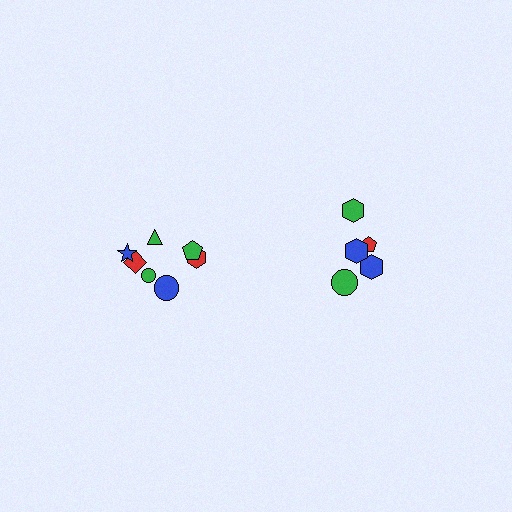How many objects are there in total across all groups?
There are 12 objects.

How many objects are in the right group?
There are 5 objects.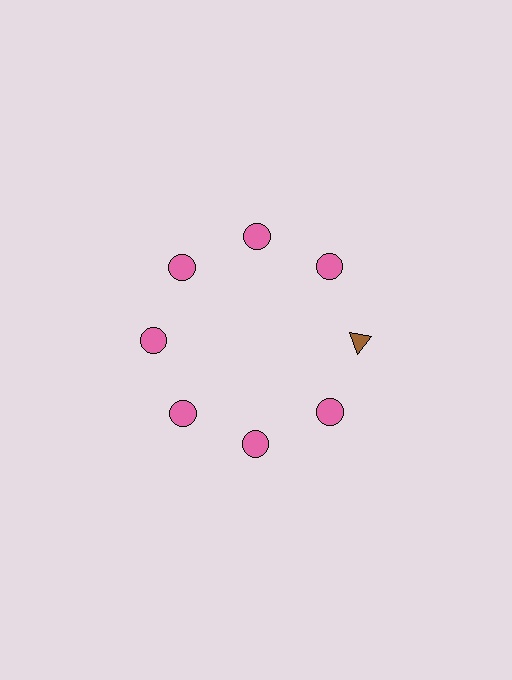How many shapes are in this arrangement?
There are 8 shapes arranged in a ring pattern.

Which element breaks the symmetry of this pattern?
The brown triangle at roughly the 3 o'clock position breaks the symmetry. All other shapes are pink circles.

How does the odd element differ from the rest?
It differs in both color (brown instead of pink) and shape (triangle instead of circle).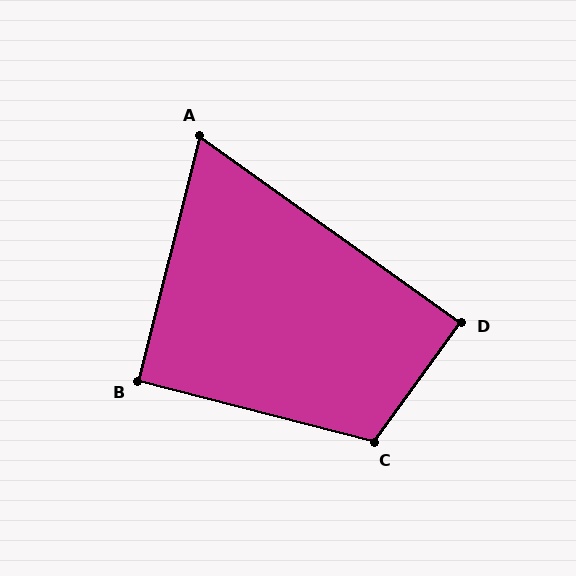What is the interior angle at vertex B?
Approximately 90 degrees (approximately right).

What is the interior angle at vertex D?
Approximately 90 degrees (approximately right).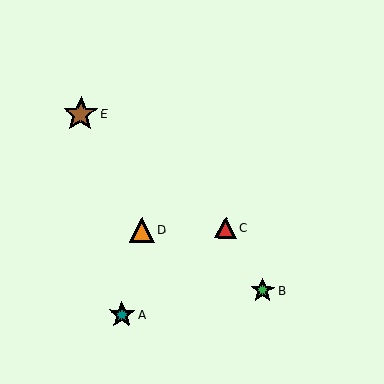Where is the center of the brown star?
The center of the brown star is at (80, 114).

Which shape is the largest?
The brown star (labeled E) is the largest.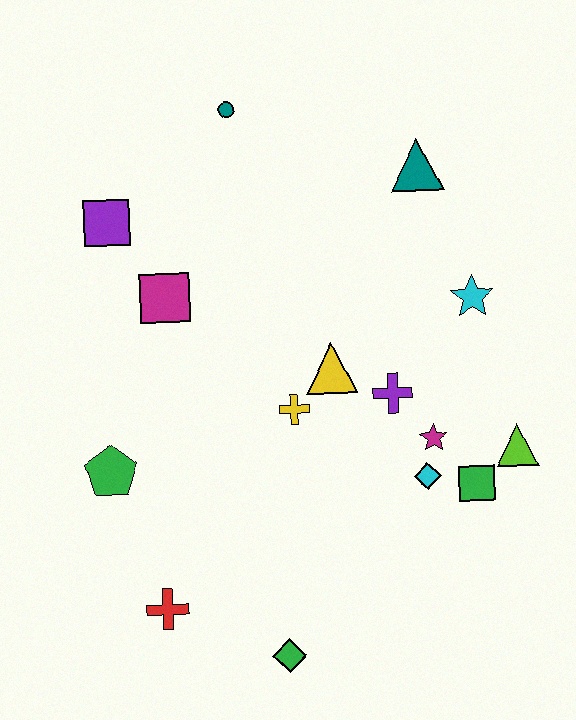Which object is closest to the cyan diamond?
The magenta star is closest to the cyan diamond.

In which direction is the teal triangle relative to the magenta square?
The teal triangle is to the right of the magenta square.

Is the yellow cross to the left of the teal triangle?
Yes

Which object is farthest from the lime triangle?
The purple square is farthest from the lime triangle.